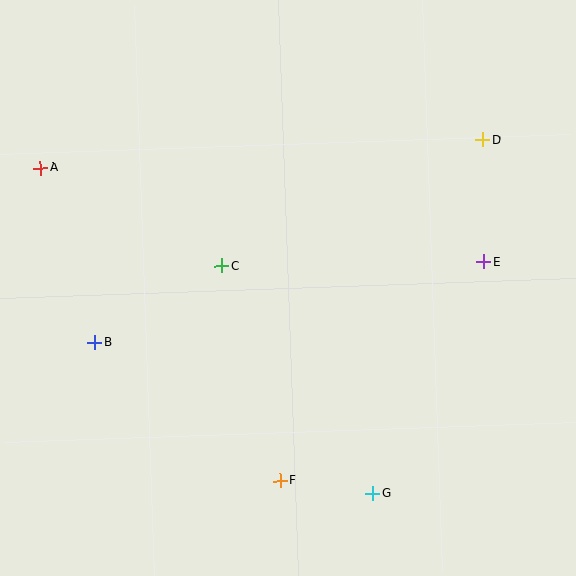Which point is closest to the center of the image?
Point C at (222, 266) is closest to the center.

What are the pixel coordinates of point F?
Point F is at (280, 480).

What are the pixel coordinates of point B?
Point B is at (94, 342).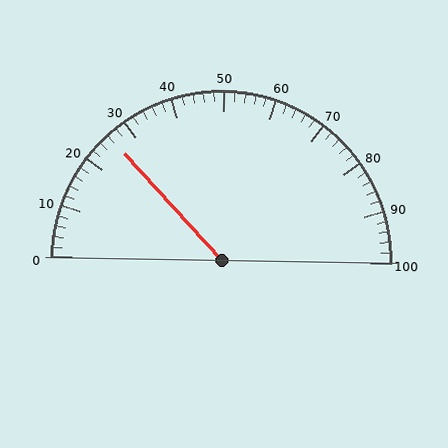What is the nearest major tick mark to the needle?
The nearest major tick mark is 30.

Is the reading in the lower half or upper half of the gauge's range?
The reading is in the lower half of the range (0 to 100).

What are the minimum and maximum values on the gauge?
The gauge ranges from 0 to 100.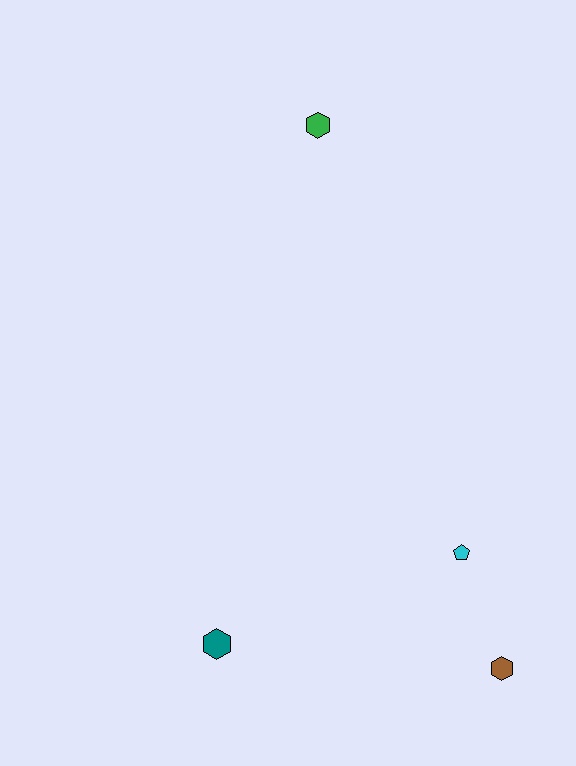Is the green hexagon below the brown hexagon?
No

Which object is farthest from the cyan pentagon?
The green hexagon is farthest from the cyan pentagon.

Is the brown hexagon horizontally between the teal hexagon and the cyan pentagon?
No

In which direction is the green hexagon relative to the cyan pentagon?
The green hexagon is above the cyan pentagon.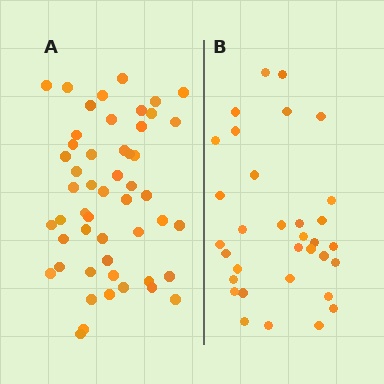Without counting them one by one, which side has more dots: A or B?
Region A (the left region) has more dots.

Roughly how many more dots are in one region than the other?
Region A has approximately 20 more dots than region B.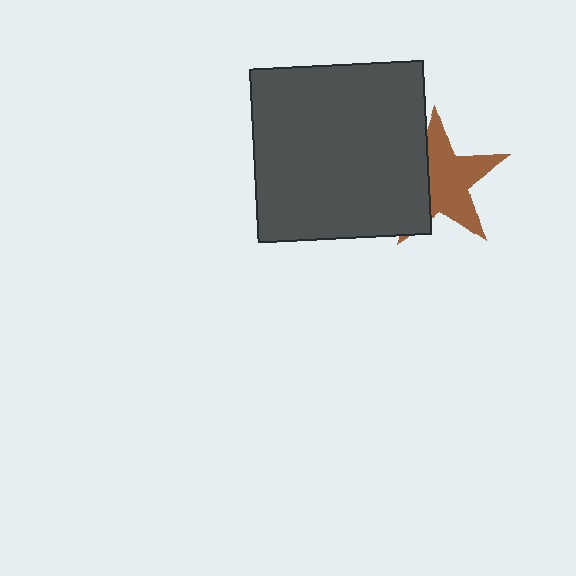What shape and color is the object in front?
The object in front is a dark gray square.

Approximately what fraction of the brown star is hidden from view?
Roughly 37% of the brown star is hidden behind the dark gray square.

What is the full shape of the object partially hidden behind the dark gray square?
The partially hidden object is a brown star.